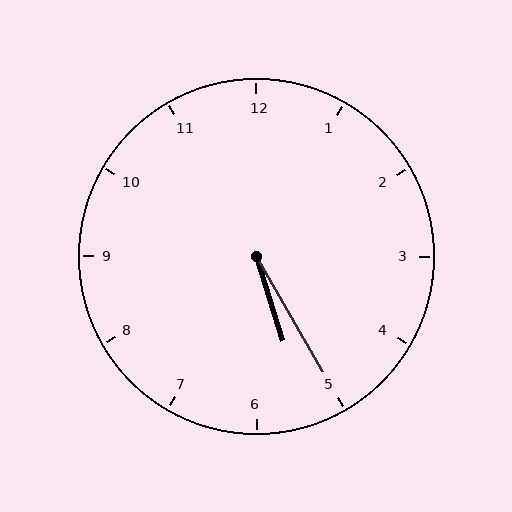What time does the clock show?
5:25.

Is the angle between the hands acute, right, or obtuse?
It is acute.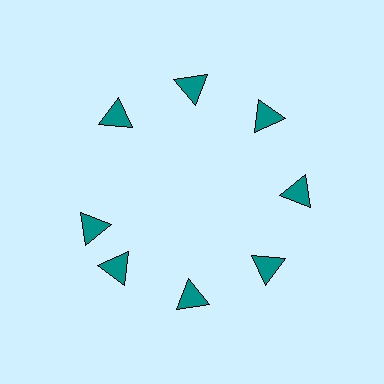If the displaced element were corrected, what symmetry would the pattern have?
It would have 8-fold rotational symmetry — the pattern would map onto itself every 45 degrees.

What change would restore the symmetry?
The symmetry would be restored by rotating it back into even spacing with its neighbors so that all 8 triangles sit at equal angles and equal distance from the center.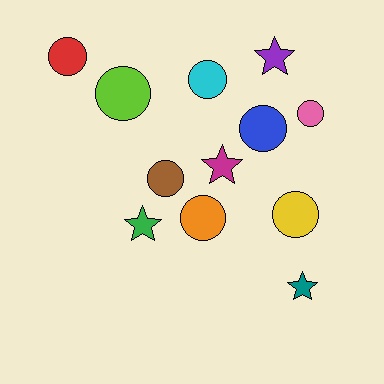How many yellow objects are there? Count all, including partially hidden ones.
There is 1 yellow object.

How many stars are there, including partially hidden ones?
There are 4 stars.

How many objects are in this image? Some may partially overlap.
There are 12 objects.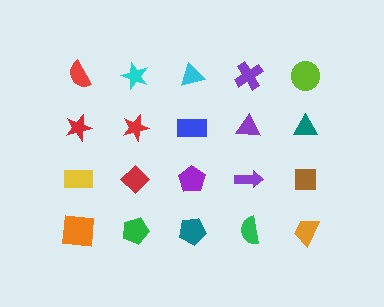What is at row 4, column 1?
An orange square.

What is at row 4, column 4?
A green semicircle.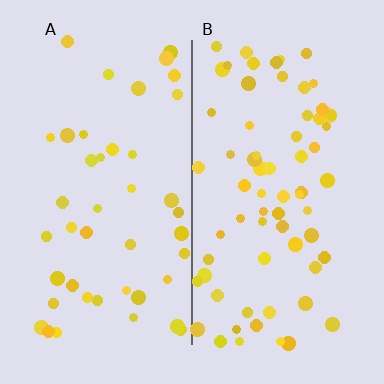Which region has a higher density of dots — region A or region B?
B (the right).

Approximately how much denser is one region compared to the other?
Approximately 1.6× — region B over region A.